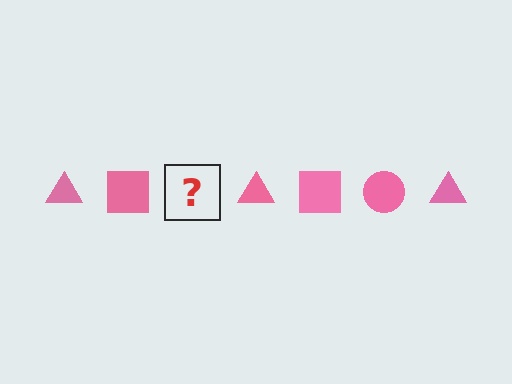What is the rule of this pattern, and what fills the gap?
The rule is that the pattern cycles through triangle, square, circle shapes in pink. The gap should be filled with a pink circle.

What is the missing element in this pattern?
The missing element is a pink circle.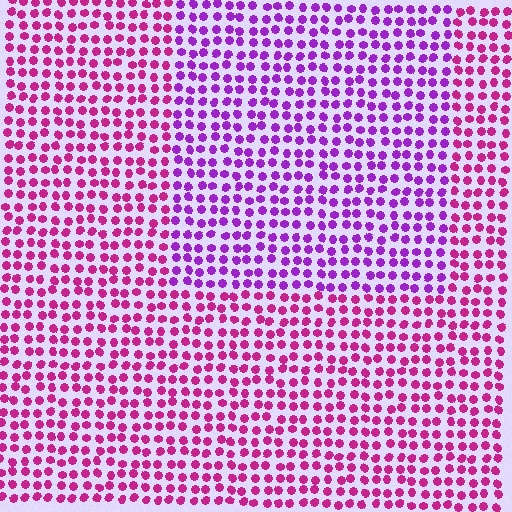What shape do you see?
I see a rectangle.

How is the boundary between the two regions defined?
The boundary is defined purely by a slight shift in hue (about 37 degrees). Spacing, size, and orientation are identical on both sides.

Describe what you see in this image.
The image is filled with small magenta elements in a uniform arrangement. A rectangle-shaped region is visible where the elements are tinted to a slightly different hue, forming a subtle color boundary.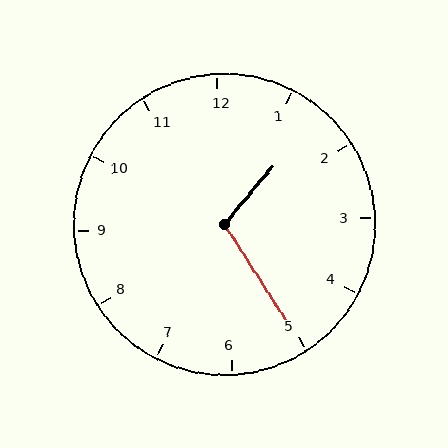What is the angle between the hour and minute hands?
Approximately 108 degrees.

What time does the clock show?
1:25.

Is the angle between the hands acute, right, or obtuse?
It is obtuse.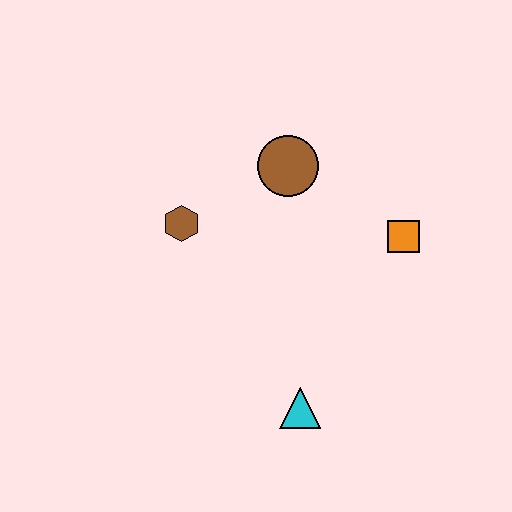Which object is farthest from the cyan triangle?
The brown circle is farthest from the cyan triangle.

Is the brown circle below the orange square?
No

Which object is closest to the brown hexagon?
The brown circle is closest to the brown hexagon.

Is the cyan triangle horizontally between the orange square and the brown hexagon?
Yes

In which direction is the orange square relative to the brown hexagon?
The orange square is to the right of the brown hexagon.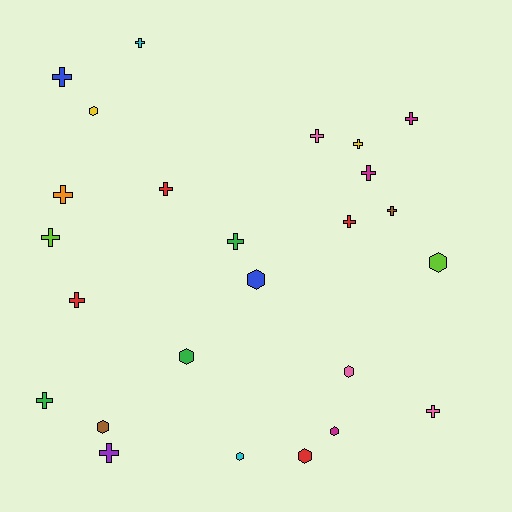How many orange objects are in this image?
There is 1 orange object.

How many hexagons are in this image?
There are 9 hexagons.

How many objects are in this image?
There are 25 objects.